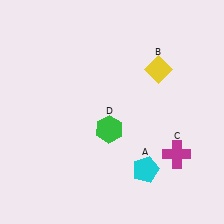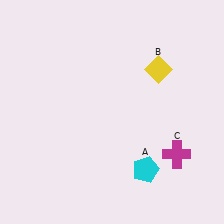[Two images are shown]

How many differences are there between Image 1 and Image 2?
There is 1 difference between the two images.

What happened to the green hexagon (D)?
The green hexagon (D) was removed in Image 2. It was in the bottom-left area of Image 1.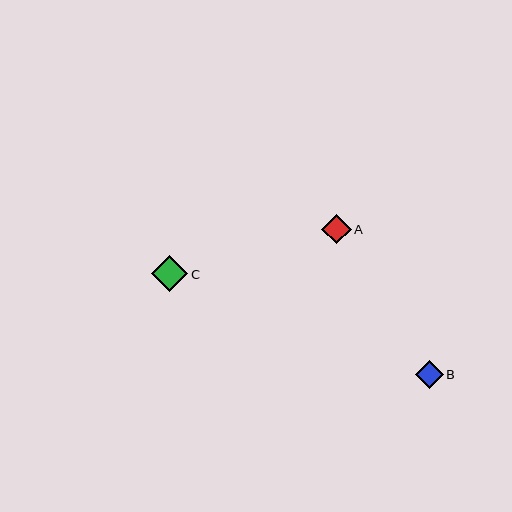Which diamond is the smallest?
Diamond B is the smallest with a size of approximately 28 pixels.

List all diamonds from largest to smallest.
From largest to smallest: C, A, B.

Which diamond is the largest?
Diamond C is the largest with a size of approximately 36 pixels.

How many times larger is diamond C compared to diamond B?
Diamond C is approximately 1.3 times the size of diamond B.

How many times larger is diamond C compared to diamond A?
Diamond C is approximately 1.2 times the size of diamond A.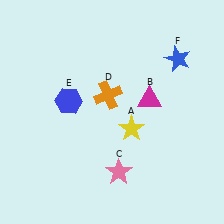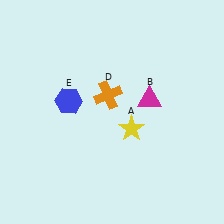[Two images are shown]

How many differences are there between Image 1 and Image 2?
There are 2 differences between the two images.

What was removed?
The pink star (C), the blue star (F) were removed in Image 2.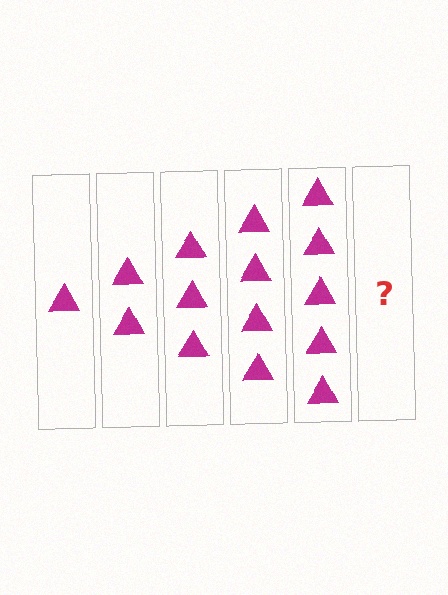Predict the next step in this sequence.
The next step is 6 triangles.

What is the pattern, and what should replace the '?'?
The pattern is that each step adds one more triangle. The '?' should be 6 triangles.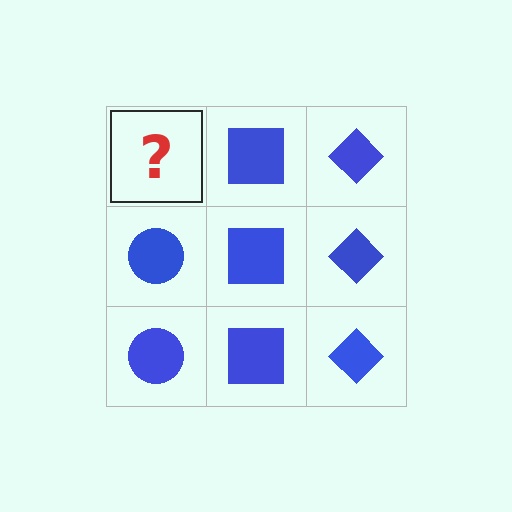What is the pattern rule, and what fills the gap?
The rule is that each column has a consistent shape. The gap should be filled with a blue circle.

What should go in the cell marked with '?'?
The missing cell should contain a blue circle.